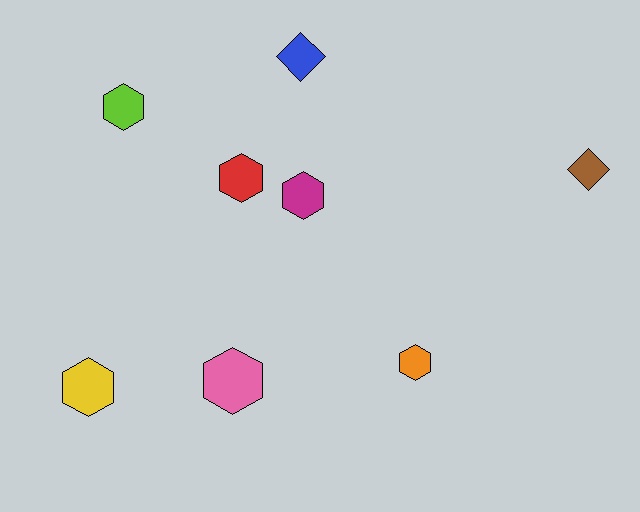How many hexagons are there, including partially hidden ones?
There are 6 hexagons.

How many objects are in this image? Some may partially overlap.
There are 8 objects.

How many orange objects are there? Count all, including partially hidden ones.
There is 1 orange object.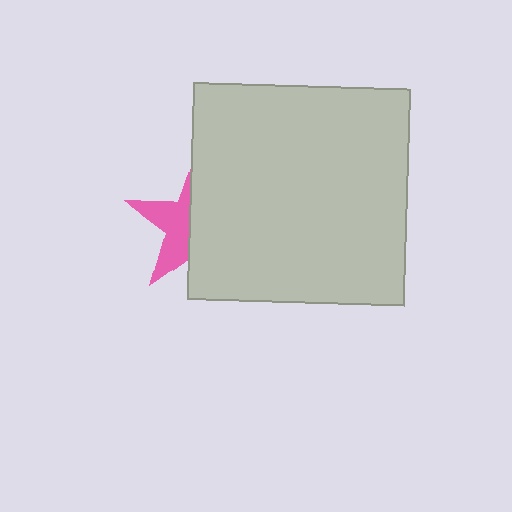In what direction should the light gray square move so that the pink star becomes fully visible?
The light gray square should move right. That is the shortest direction to clear the overlap and leave the pink star fully visible.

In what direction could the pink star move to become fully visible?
The pink star could move left. That would shift it out from behind the light gray square entirely.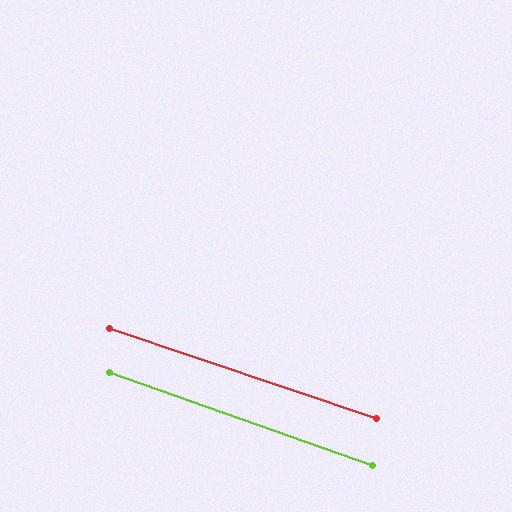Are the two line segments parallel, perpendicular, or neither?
Parallel — their directions differ by only 0.8°.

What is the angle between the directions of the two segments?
Approximately 1 degree.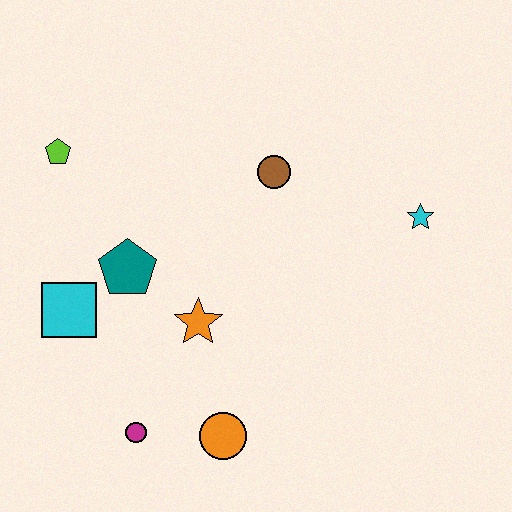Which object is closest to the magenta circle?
The orange circle is closest to the magenta circle.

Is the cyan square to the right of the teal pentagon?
No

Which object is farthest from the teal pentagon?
The cyan star is farthest from the teal pentagon.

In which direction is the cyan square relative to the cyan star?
The cyan square is to the left of the cyan star.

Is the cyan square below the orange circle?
No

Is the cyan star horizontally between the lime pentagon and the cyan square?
No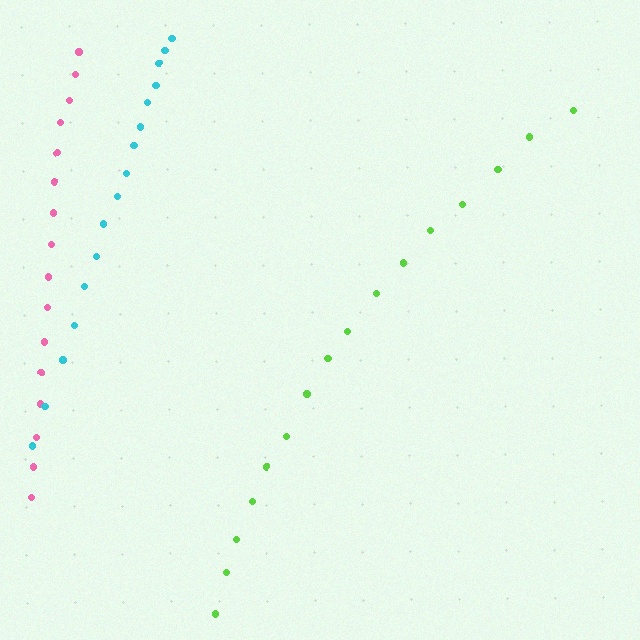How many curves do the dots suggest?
There are 3 distinct paths.